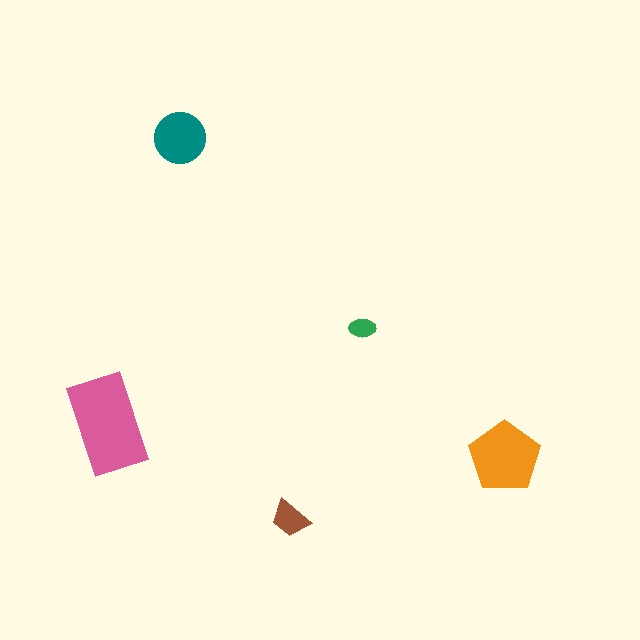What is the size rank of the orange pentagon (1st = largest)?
2nd.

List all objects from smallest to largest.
The green ellipse, the brown trapezoid, the teal circle, the orange pentagon, the pink rectangle.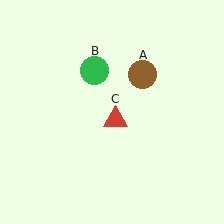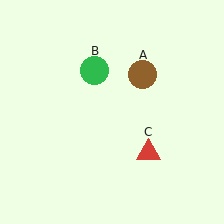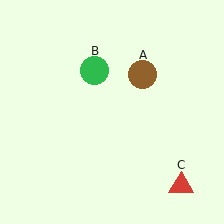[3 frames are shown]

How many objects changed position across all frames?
1 object changed position: red triangle (object C).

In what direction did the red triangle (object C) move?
The red triangle (object C) moved down and to the right.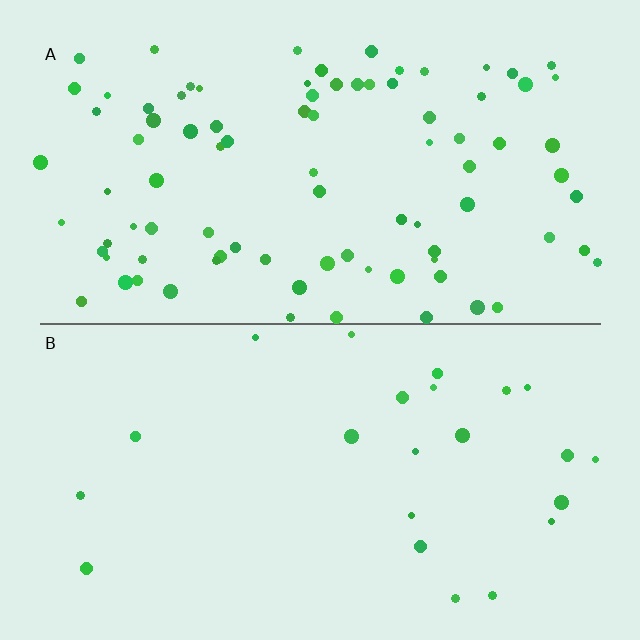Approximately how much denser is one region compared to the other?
Approximately 3.8× — region A over region B.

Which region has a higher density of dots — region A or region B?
A (the top).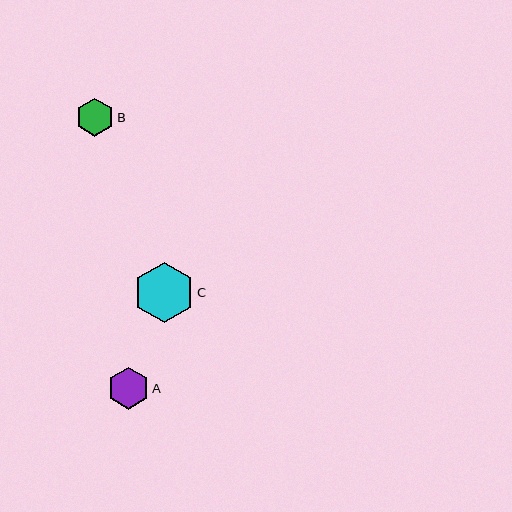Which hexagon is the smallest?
Hexagon B is the smallest with a size of approximately 38 pixels.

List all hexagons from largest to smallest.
From largest to smallest: C, A, B.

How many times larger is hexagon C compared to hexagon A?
Hexagon C is approximately 1.4 times the size of hexagon A.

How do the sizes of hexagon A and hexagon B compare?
Hexagon A and hexagon B are approximately the same size.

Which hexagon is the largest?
Hexagon C is the largest with a size of approximately 60 pixels.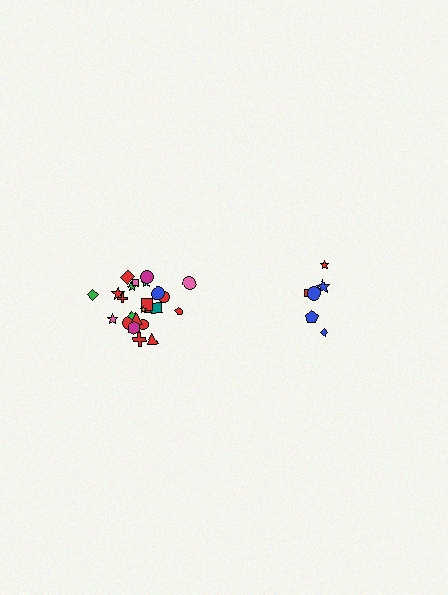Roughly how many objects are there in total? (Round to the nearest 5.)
Roughly 30 objects in total.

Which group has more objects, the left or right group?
The left group.